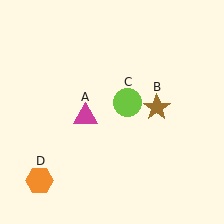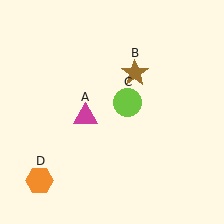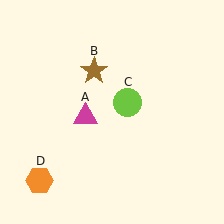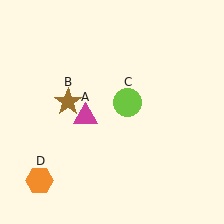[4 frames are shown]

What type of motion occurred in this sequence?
The brown star (object B) rotated counterclockwise around the center of the scene.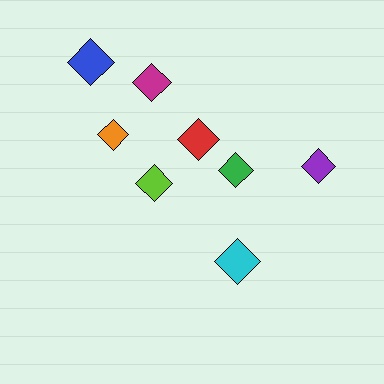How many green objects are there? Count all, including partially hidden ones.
There is 1 green object.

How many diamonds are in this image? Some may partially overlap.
There are 8 diamonds.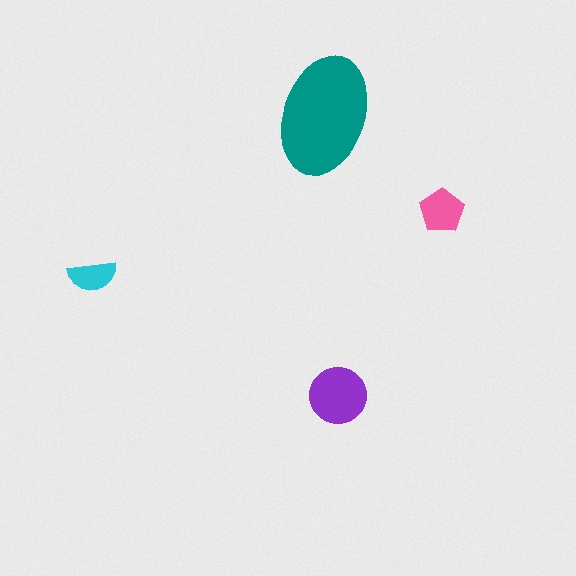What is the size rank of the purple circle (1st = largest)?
2nd.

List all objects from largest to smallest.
The teal ellipse, the purple circle, the pink pentagon, the cyan semicircle.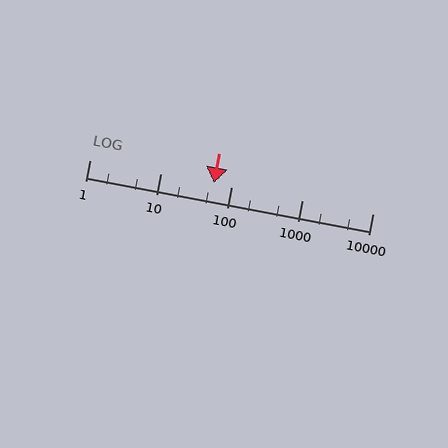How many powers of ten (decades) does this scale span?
The scale spans 4 decades, from 1 to 10000.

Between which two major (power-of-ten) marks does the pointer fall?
The pointer is between 10 and 100.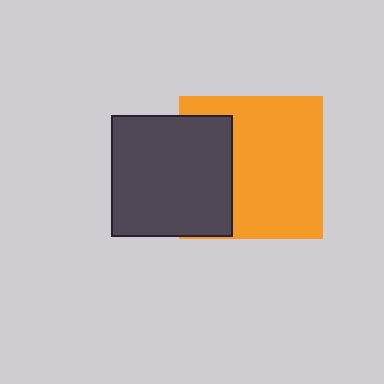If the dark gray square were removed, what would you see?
You would see the complete orange square.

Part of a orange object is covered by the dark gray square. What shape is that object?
It is a square.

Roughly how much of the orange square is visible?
Most of it is visible (roughly 68%).